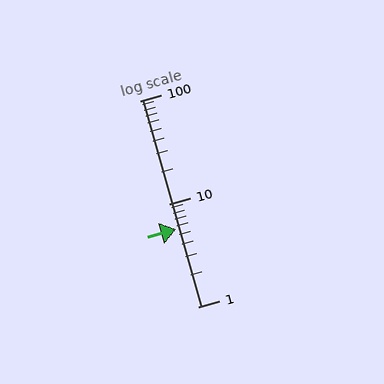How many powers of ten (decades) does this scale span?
The scale spans 2 decades, from 1 to 100.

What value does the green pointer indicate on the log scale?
The pointer indicates approximately 5.6.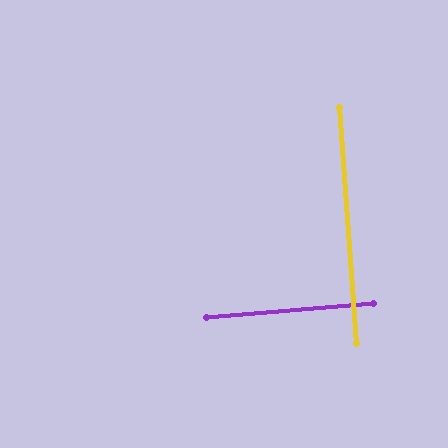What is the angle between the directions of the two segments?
Approximately 89 degrees.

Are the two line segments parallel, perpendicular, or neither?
Perpendicular — they meet at approximately 89°.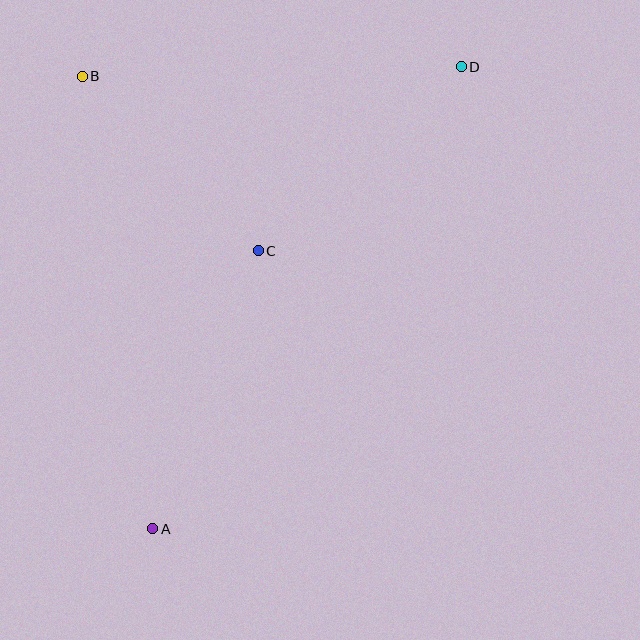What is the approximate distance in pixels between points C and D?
The distance between C and D is approximately 274 pixels.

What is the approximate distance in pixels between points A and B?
The distance between A and B is approximately 458 pixels.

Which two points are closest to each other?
Points B and C are closest to each other.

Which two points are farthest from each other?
Points A and D are farthest from each other.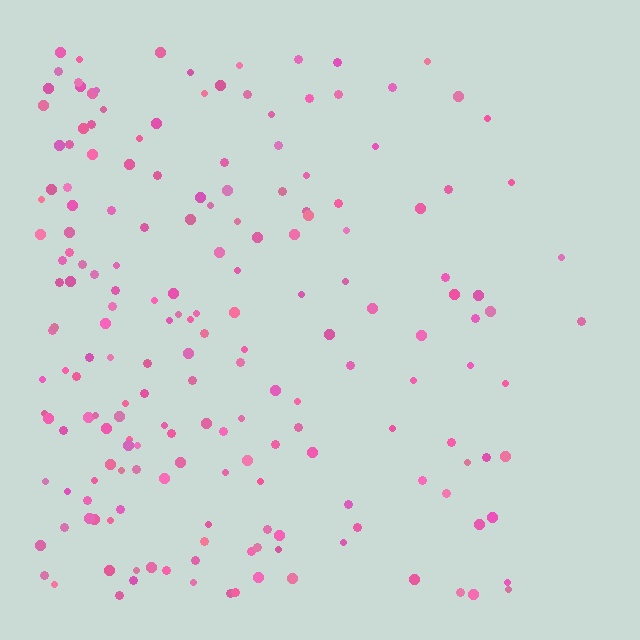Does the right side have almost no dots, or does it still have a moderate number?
Still a moderate number, just noticeably fewer than the left.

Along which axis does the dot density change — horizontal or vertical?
Horizontal.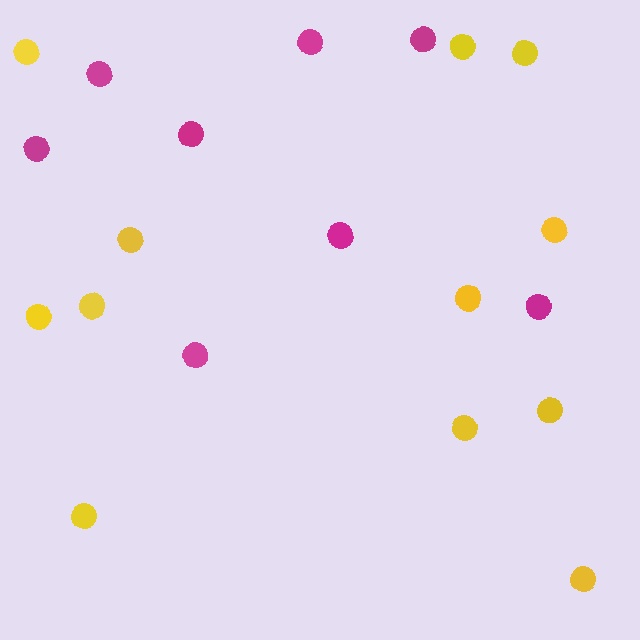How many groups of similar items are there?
There are 2 groups: one group of magenta circles (8) and one group of yellow circles (12).